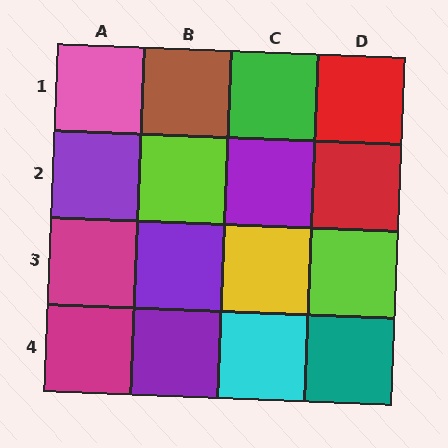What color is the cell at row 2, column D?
Red.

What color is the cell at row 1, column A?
Pink.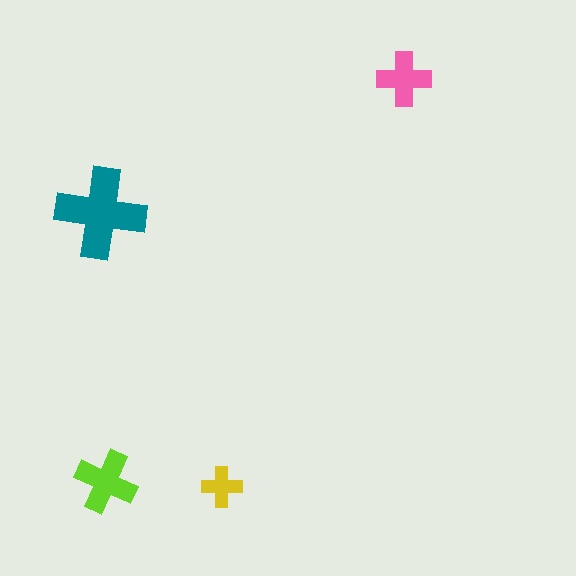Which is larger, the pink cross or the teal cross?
The teal one.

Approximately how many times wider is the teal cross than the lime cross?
About 1.5 times wider.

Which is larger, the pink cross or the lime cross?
The lime one.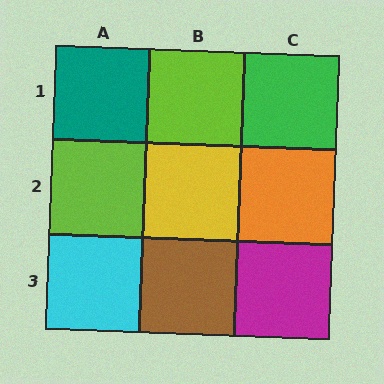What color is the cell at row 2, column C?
Orange.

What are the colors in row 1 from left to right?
Teal, lime, green.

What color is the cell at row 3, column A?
Cyan.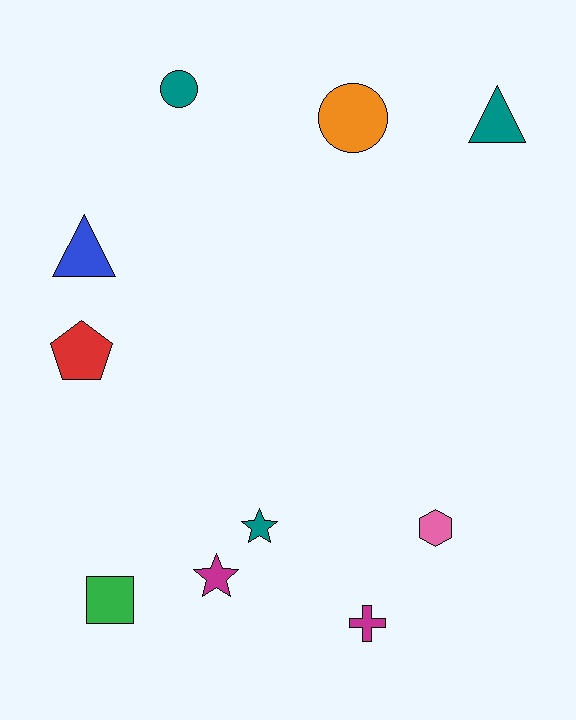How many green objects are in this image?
There is 1 green object.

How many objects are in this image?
There are 10 objects.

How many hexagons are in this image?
There is 1 hexagon.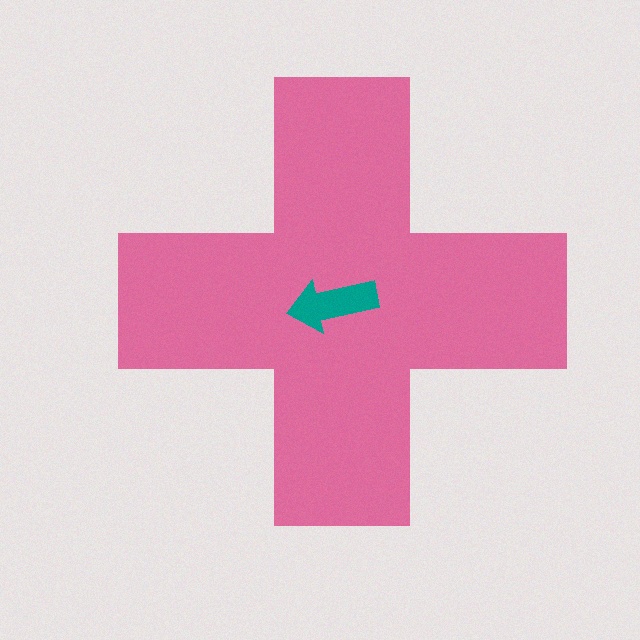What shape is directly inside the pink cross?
The teal arrow.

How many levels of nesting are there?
2.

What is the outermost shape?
The pink cross.